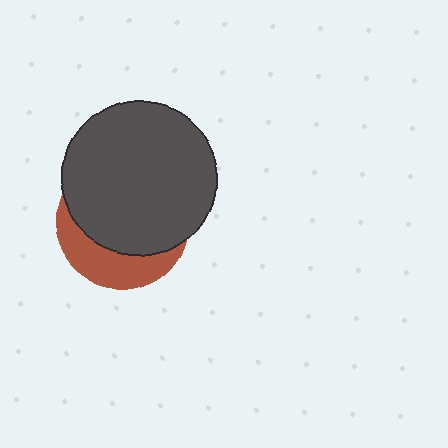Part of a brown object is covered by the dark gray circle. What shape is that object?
It is a circle.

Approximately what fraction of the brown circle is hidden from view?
Roughly 69% of the brown circle is hidden behind the dark gray circle.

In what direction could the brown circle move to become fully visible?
The brown circle could move down. That would shift it out from behind the dark gray circle entirely.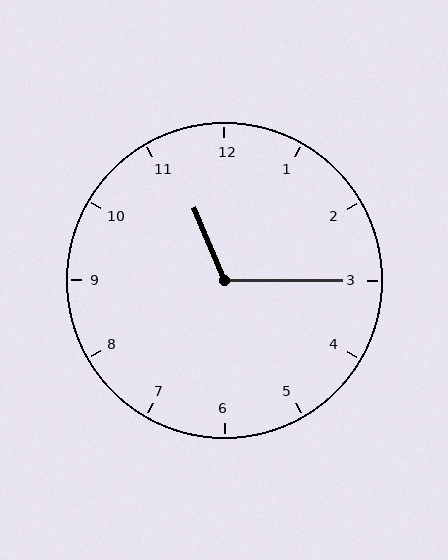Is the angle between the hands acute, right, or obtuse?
It is obtuse.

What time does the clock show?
11:15.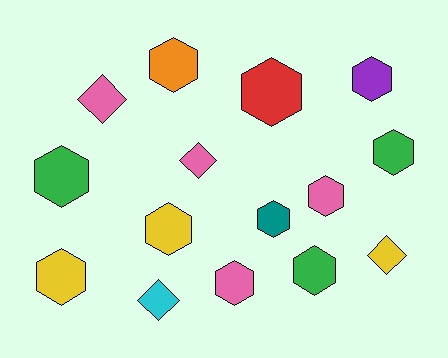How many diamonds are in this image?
There are 4 diamonds.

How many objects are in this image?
There are 15 objects.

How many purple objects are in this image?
There is 1 purple object.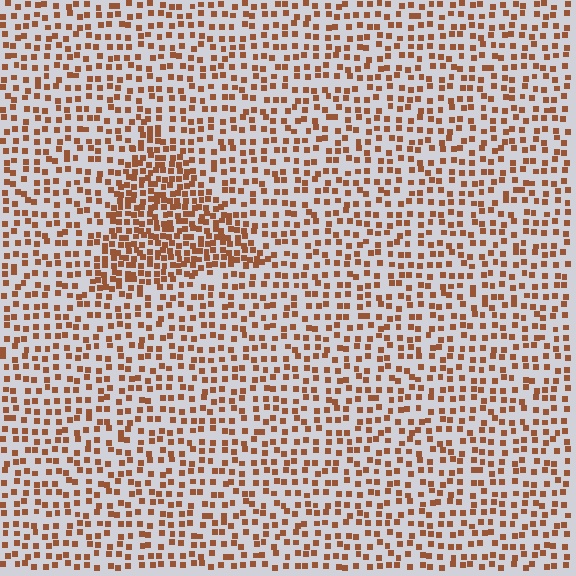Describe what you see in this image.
The image contains small brown elements arranged at two different densities. A triangle-shaped region is visible where the elements are more densely packed than the surrounding area.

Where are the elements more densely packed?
The elements are more densely packed inside the triangle boundary.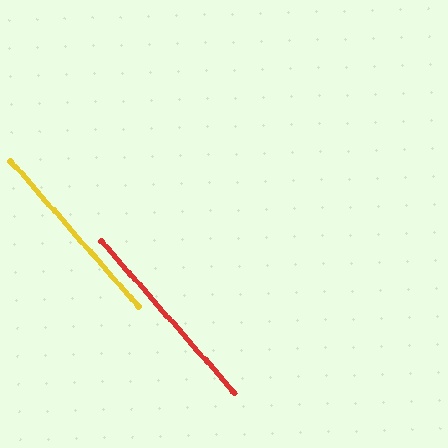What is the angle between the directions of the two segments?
Approximately 0 degrees.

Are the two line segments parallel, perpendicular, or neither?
Parallel — their directions differ by only 0.0°.